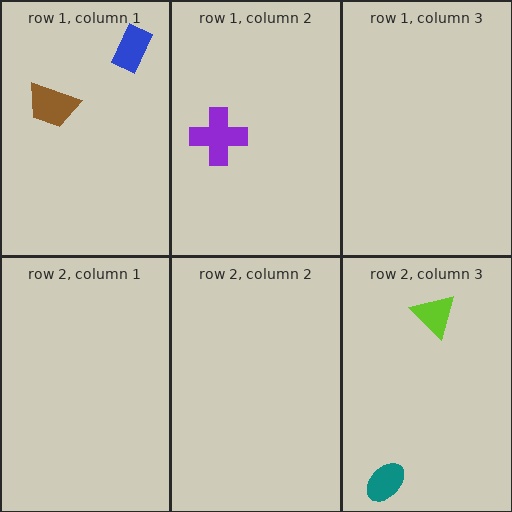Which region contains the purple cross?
The row 1, column 2 region.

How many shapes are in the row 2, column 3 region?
2.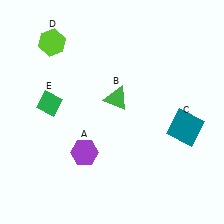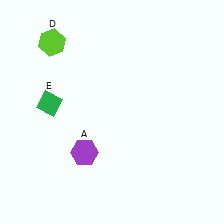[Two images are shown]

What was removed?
The green triangle (B), the teal square (C) were removed in Image 2.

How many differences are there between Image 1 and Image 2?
There are 2 differences between the two images.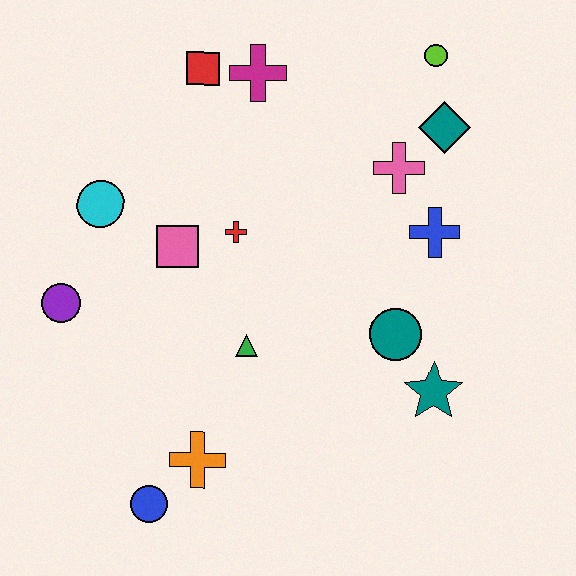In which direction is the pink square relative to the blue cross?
The pink square is to the left of the blue cross.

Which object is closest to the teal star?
The teal circle is closest to the teal star.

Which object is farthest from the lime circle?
The blue circle is farthest from the lime circle.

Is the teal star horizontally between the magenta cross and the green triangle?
No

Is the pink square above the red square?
No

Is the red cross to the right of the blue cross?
No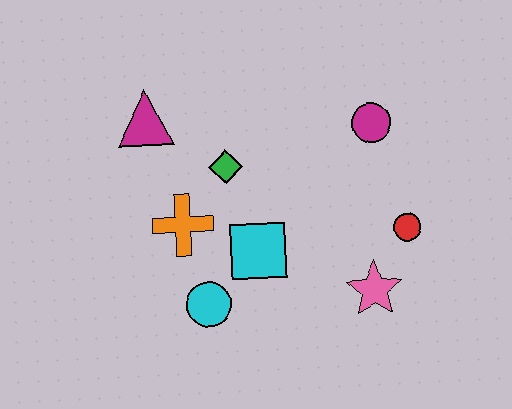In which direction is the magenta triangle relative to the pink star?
The magenta triangle is to the left of the pink star.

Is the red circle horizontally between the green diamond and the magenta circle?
No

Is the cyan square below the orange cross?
Yes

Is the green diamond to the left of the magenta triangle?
No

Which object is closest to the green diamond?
The orange cross is closest to the green diamond.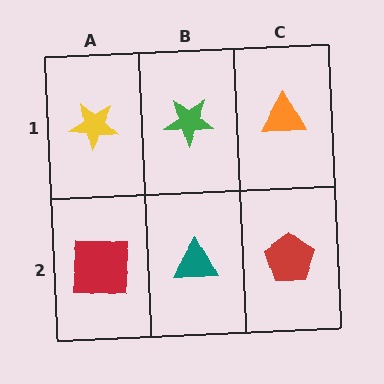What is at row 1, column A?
A yellow star.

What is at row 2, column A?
A red square.